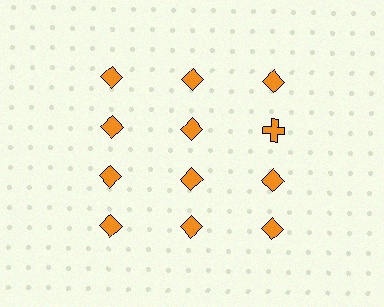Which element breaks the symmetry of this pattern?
The orange cross in the second row, center column breaks the symmetry. All other shapes are orange diamonds.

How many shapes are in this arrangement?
There are 12 shapes arranged in a grid pattern.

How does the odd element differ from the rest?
It has a different shape: cross instead of diamond.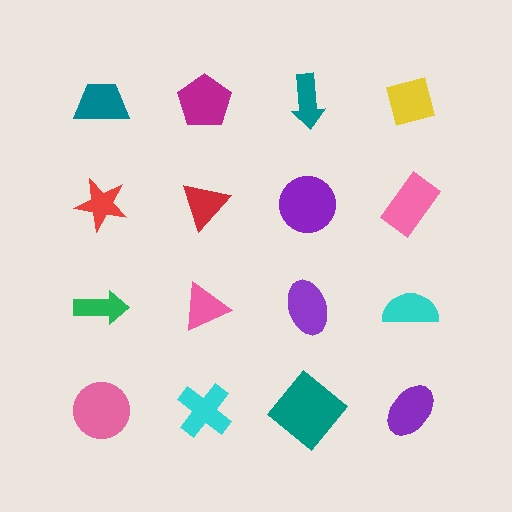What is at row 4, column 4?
A purple ellipse.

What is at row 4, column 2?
A cyan cross.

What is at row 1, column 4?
A yellow square.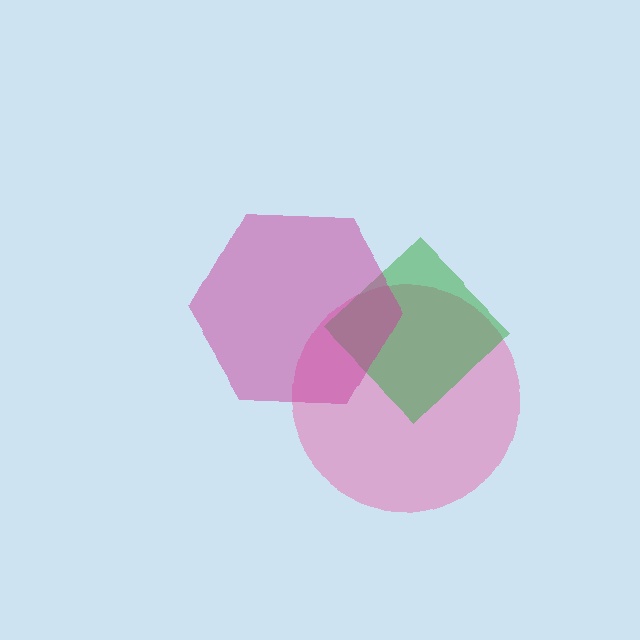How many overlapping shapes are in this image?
There are 3 overlapping shapes in the image.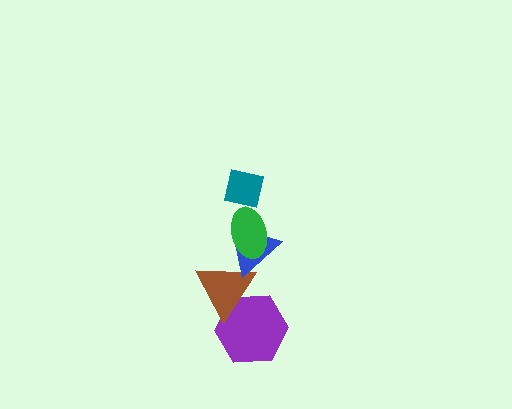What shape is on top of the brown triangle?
The blue triangle is on top of the brown triangle.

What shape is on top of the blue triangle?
The green ellipse is on top of the blue triangle.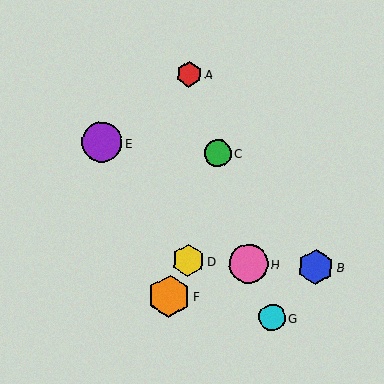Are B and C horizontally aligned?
No, B is at y≈267 and C is at y≈153.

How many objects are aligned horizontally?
3 objects (B, D, H) are aligned horizontally.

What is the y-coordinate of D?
Object D is at y≈261.